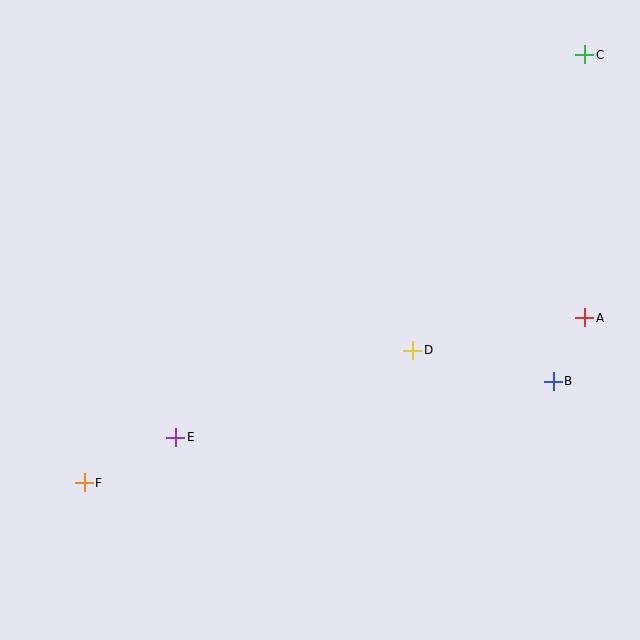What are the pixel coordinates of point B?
Point B is at (553, 381).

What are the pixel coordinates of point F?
Point F is at (84, 483).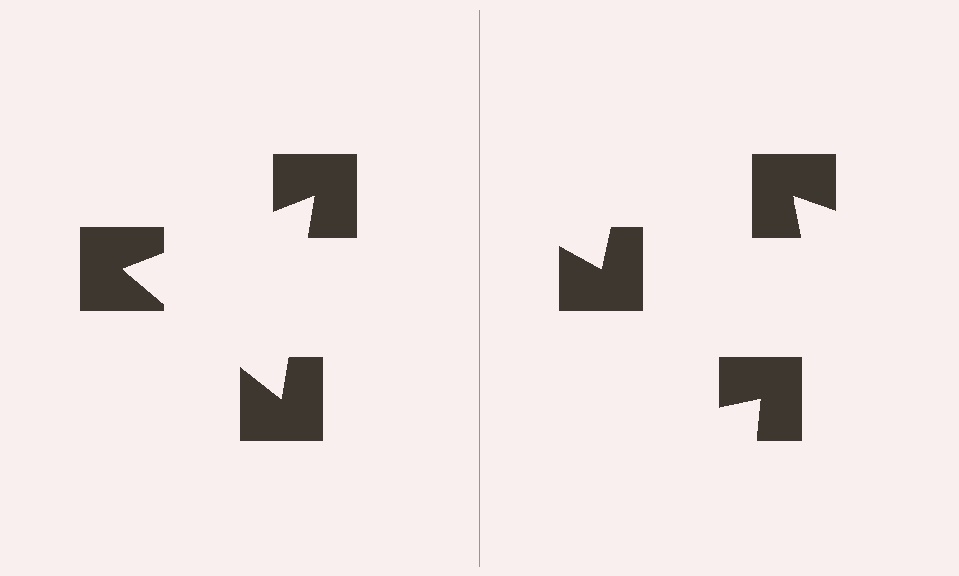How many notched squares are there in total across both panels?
6 — 3 on each side.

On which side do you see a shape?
An illusory triangle appears on the left side. On the right side the wedge cuts are rotated, so no coherent shape forms.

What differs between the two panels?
The notched squares are positioned identically on both sides; only the wedge orientations differ. On the left they align to a triangle; on the right they are misaligned.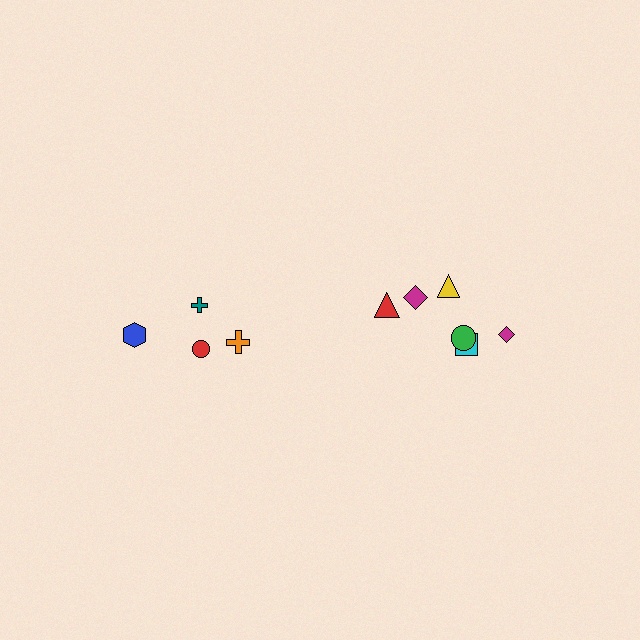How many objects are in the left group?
There are 4 objects.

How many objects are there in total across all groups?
There are 10 objects.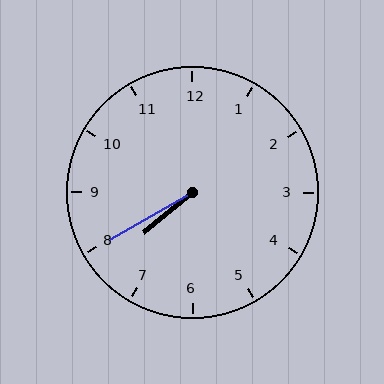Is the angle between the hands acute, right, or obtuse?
It is acute.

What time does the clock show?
7:40.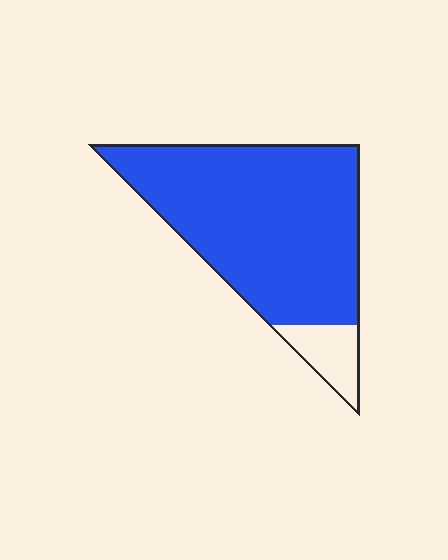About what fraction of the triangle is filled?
About seven eighths (7/8).